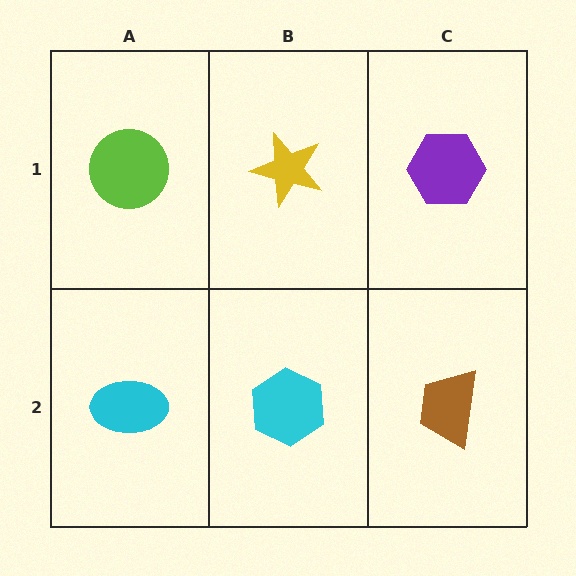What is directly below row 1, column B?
A cyan hexagon.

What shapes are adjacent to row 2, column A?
A lime circle (row 1, column A), a cyan hexagon (row 2, column B).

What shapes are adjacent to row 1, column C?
A brown trapezoid (row 2, column C), a yellow star (row 1, column B).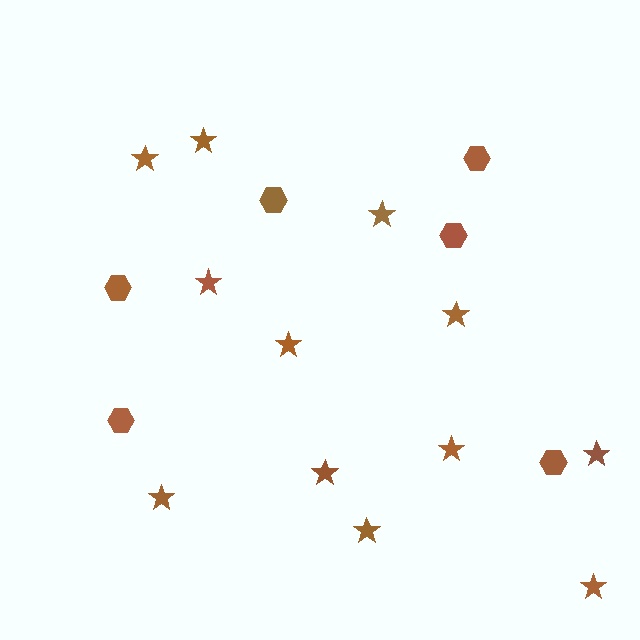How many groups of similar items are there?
There are 2 groups: one group of stars (12) and one group of hexagons (6).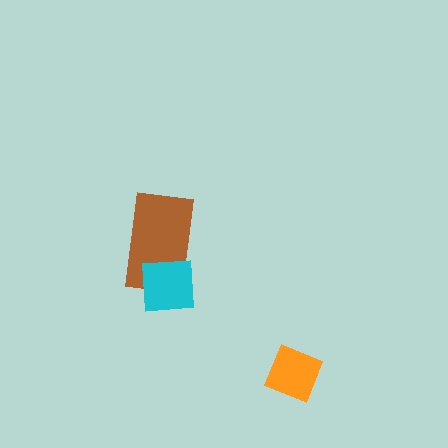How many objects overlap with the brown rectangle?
1 object overlaps with the brown rectangle.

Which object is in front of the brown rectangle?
The cyan square is in front of the brown rectangle.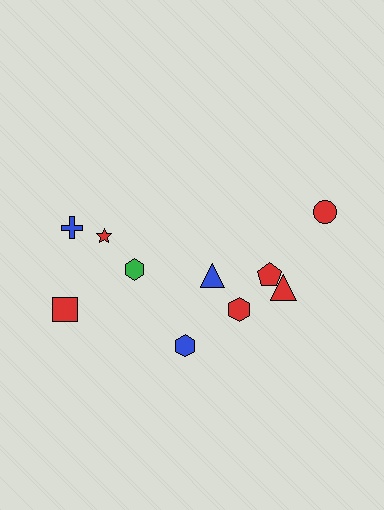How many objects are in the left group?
There are 4 objects.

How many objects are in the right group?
There are 6 objects.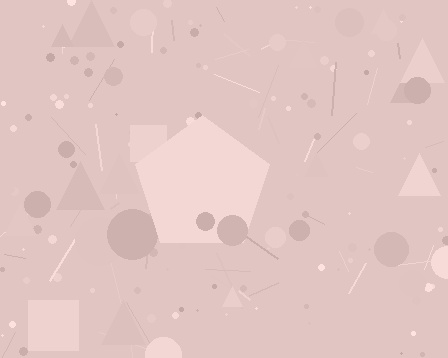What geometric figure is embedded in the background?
A pentagon is embedded in the background.